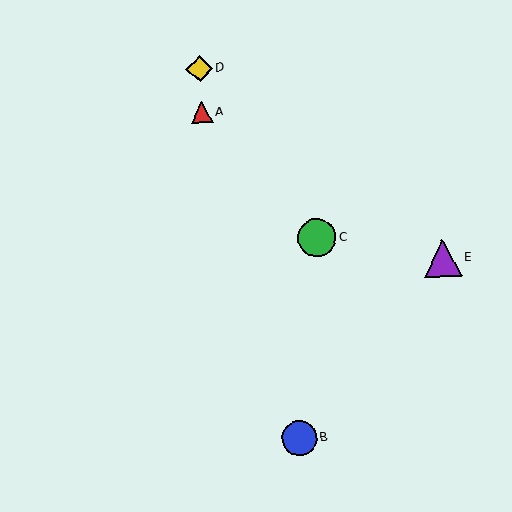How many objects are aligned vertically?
2 objects (A, D) are aligned vertically.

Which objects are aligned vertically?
Objects A, D are aligned vertically.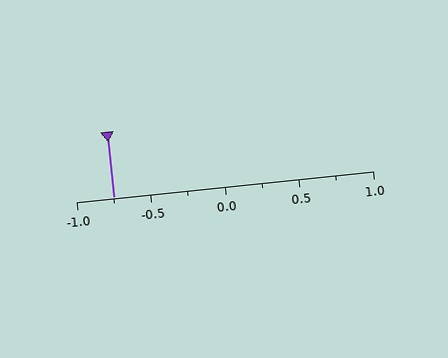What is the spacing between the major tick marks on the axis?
The major ticks are spaced 0.5 apart.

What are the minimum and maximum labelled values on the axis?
The axis runs from -1.0 to 1.0.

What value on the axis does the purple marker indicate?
The marker indicates approximately -0.75.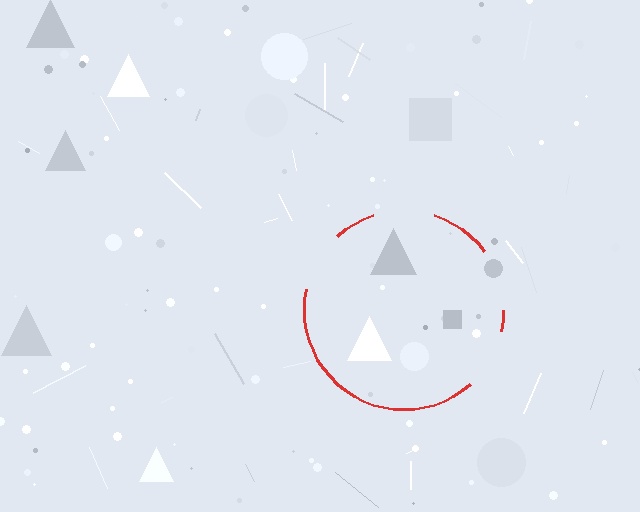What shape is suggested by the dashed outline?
The dashed outline suggests a circle.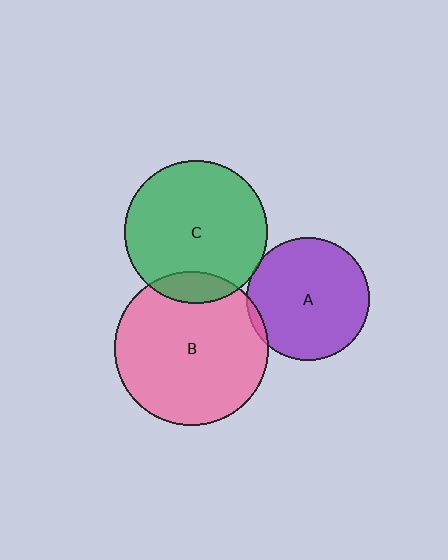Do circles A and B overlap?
Yes.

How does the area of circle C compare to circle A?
Approximately 1.3 times.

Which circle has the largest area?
Circle B (pink).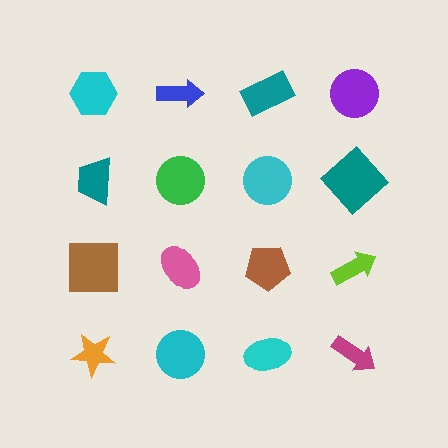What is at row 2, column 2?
A green circle.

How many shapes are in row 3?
4 shapes.